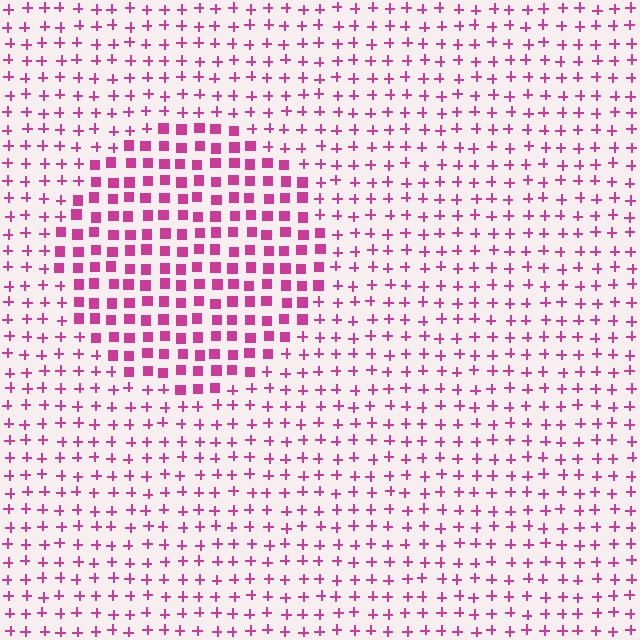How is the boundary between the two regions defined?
The boundary is defined by a change in element shape: squares inside vs. plus signs outside. All elements share the same color and spacing.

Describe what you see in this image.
The image is filled with small magenta elements arranged in a uniform grid. A circle-shaped region contains squares, while the surrounding area contains plus signs. The boundary is defined purely by the change in element shape.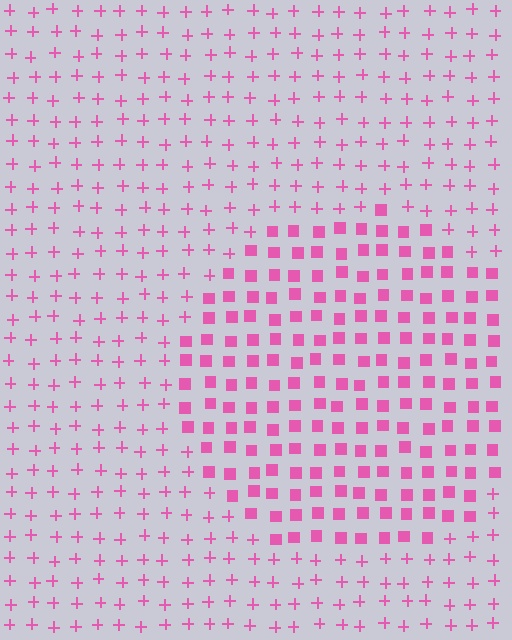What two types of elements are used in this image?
The image uses squares inside the circle region and plus signs outside it.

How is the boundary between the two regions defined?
The boundary is defined by a change in element shape: squares inside vs. plus signs outside. All elements share the same color and spacing.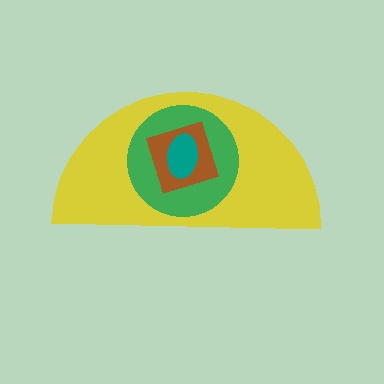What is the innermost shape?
The teal ellipse.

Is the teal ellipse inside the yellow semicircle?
Yes.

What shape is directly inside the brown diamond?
The teal ellipse.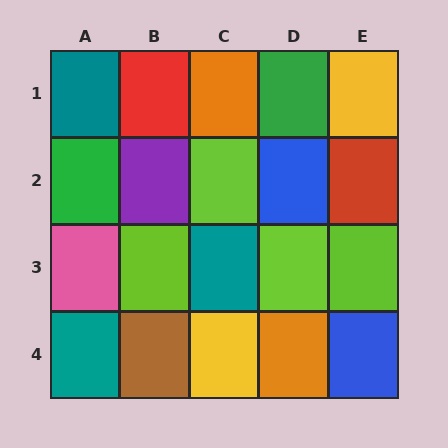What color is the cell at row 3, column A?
Pink.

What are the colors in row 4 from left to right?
Teal, brown, yellow, orange, blue.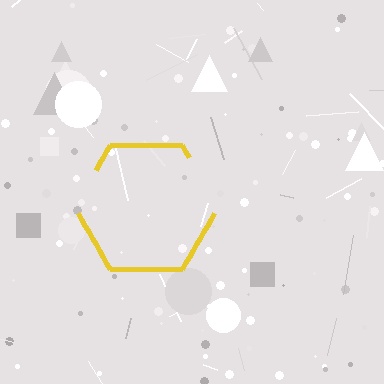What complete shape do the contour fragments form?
The contour fragments form a hexagon.